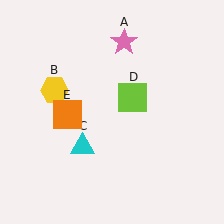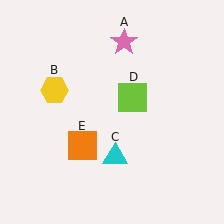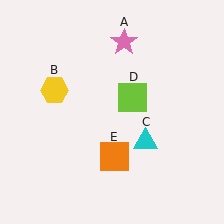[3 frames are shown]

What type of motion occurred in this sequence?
The cyan triangle (object C), orange square (object E) rotated counterclockwise around the center of the scene.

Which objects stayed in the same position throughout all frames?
Pink star (object A) and yellow hexagon (object B) and lime square (object D) remained stationary.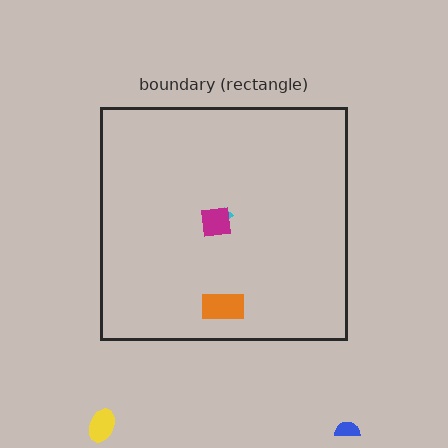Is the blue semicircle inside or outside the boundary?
Outside.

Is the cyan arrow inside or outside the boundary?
Inside.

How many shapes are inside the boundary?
3 inside, 2 outside.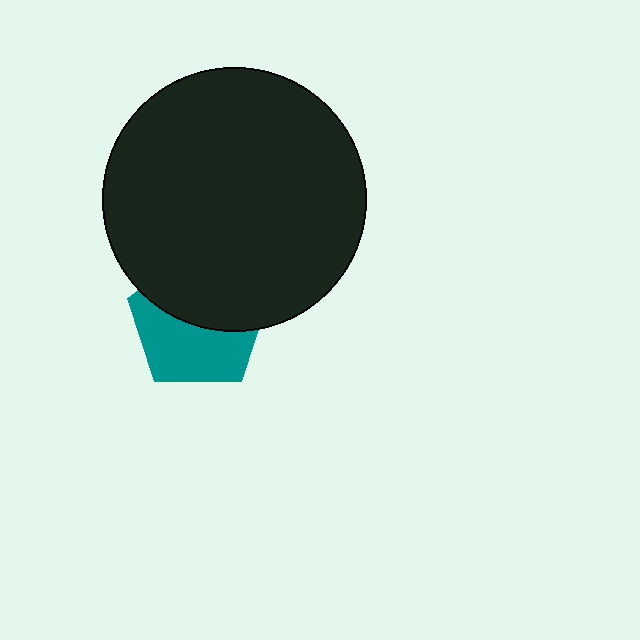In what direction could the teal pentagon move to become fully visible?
The teal pentagon could move down. That would shift it out from behind the black circle entirely.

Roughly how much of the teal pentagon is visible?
About half of it is visible (roughly 50%).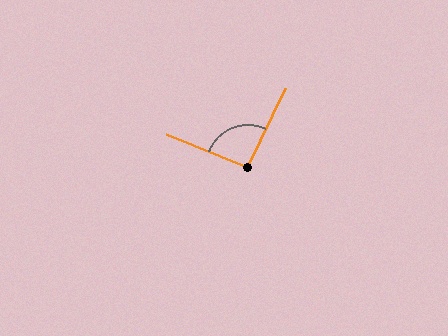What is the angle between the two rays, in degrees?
Approximately 93 degrees.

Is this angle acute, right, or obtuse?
It is approximately a right angle.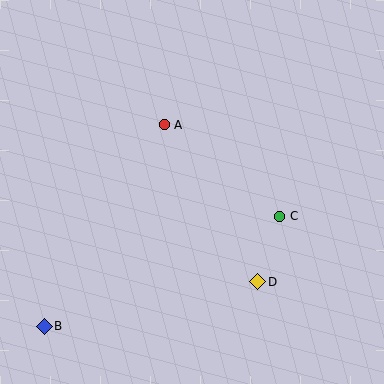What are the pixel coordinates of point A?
Point A is at (164, 125).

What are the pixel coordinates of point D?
Point D is at (258, 282).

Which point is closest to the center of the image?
Point A at (164, 125) is closest to the center.